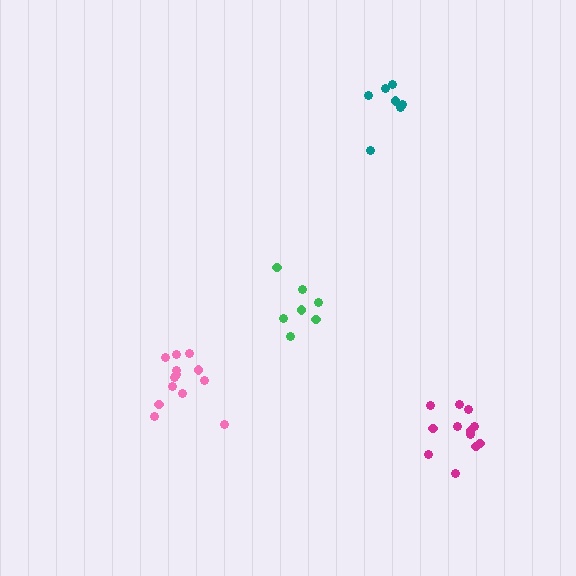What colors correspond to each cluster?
The clusters are colored: teal, magenta, pink, green.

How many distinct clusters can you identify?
There are 4 distinct clusters.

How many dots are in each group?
Group 1: 7 dots, Group 2: 12 dots, Group 3: 13 dots, Group 4: 7 dots (39 total).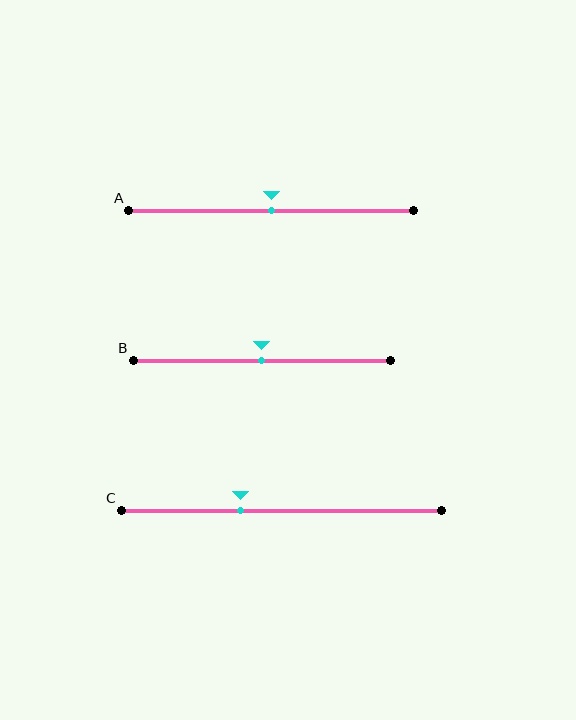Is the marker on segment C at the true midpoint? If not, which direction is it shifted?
No, the marker on segment C is shifted to the left by about 13% of the segment length.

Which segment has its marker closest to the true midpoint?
Segment A has its marker closest to the true midpoint.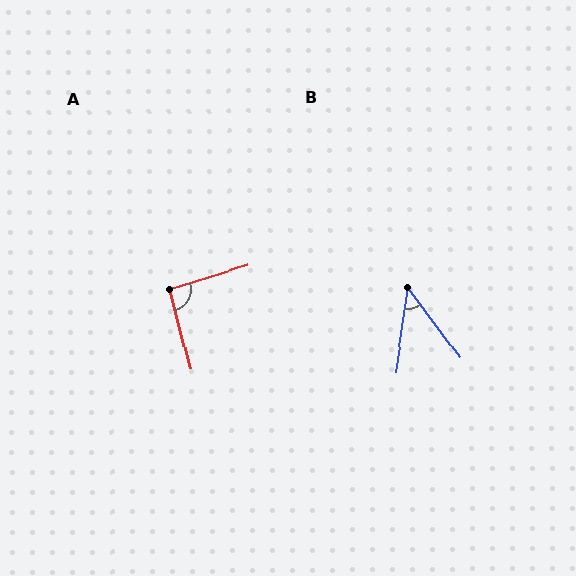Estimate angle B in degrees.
Approximately 45 degrees.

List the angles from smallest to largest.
B (45°), A (92°).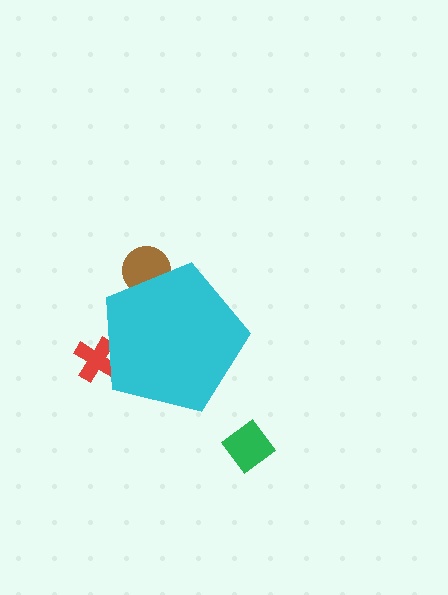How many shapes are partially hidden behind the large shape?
2 shapes are partially hidden.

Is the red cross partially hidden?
Yes, the red cross is partially hidden behind the cyan pentagon.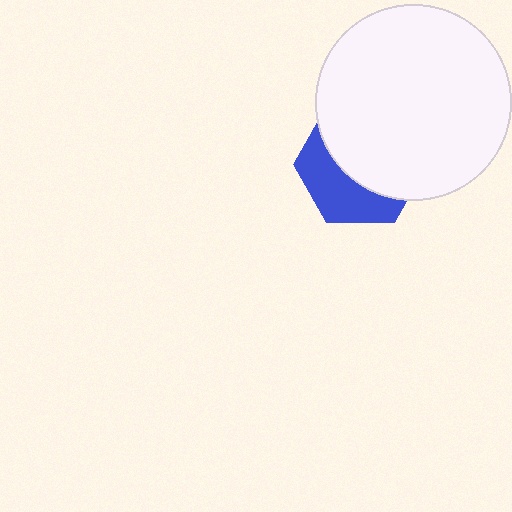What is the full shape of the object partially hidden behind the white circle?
The partially hidden object is a blue hexagon.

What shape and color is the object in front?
The object in front is a white circle.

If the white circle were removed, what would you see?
You would see the complete blue hexagon.